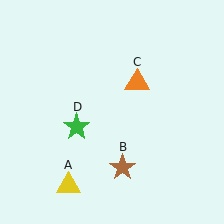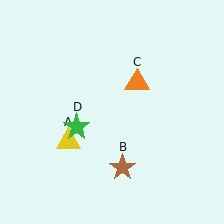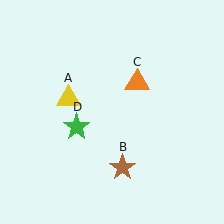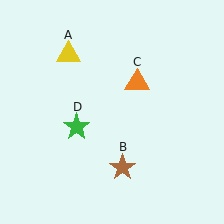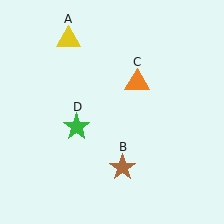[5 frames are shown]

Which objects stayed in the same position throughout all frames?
Brown star (object B) and orange triangle (object C) and green star (object D) remained stationary.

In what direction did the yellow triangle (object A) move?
The yellow triangle (object A) moved up.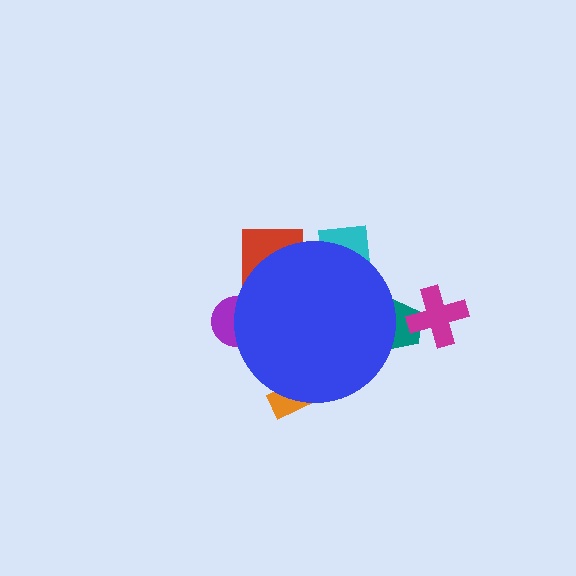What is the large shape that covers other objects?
A blue circle.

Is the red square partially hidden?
Yes, the red square is partially hidden behind the blue circle.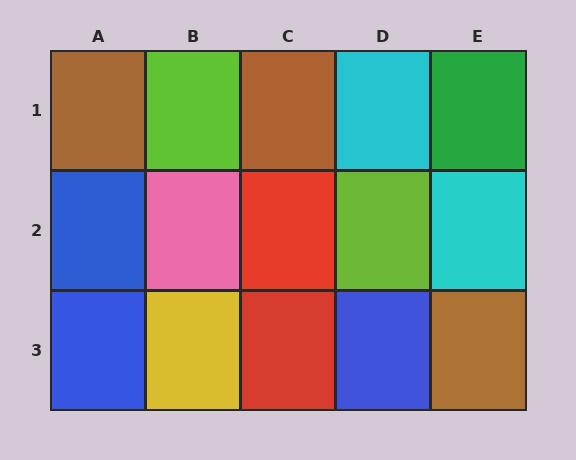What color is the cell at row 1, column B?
Lime.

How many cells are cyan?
2 cells are cyan.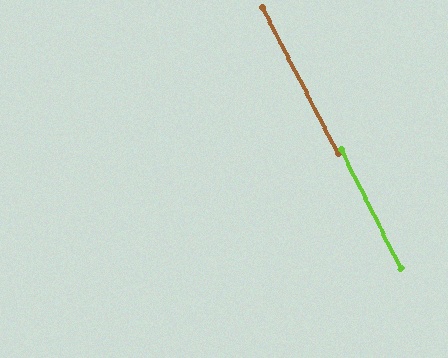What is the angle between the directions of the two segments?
Approximately 1 degree.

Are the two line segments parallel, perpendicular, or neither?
Parallel — their directions differ by only 0.6°.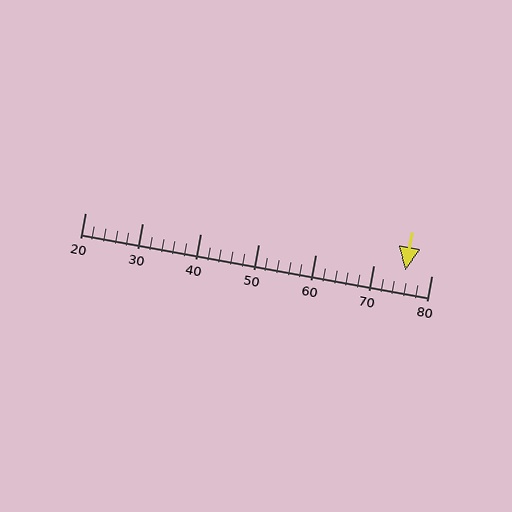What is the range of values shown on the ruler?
The ruler shows values from 20 to 80.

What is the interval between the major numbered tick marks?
The major tick marks are spaced 10 units apart.